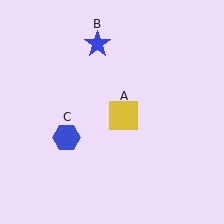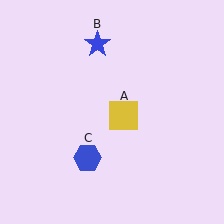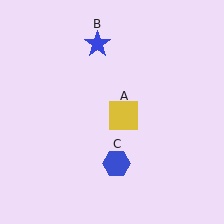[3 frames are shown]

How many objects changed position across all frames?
1 object changed position: blue hexagon (object C).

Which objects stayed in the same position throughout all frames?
Yellow square (object A) and blue star (object B) remained stationary.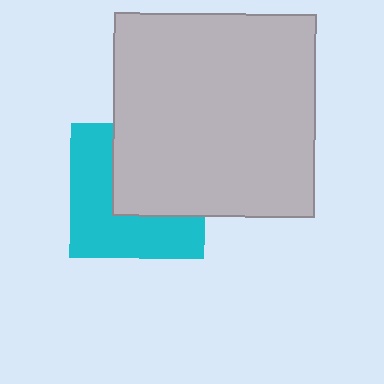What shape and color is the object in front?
The object in front is a light gray square.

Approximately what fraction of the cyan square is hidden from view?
Roughly 48% of the cyan square is hidden behind the light gray square.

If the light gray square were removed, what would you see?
You would see the complete cyan square.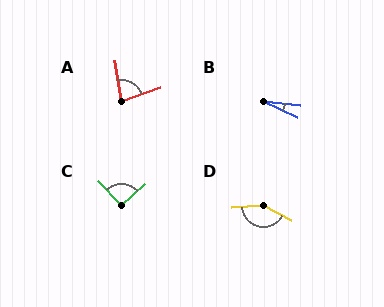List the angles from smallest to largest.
B (20°), A (79°), C (93°), D (147°).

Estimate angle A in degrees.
Approximately 79 degrees.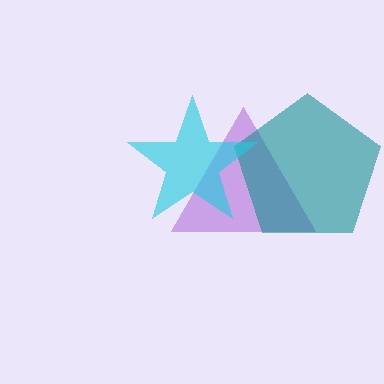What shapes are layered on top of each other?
The layered shapes are: a purple triangle, a teal pentagon, a cyan star.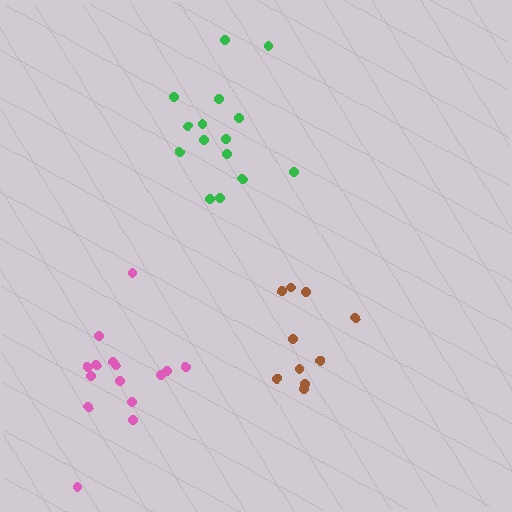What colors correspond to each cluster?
The clusters are colored: green, brown, pink.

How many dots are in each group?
Group 1: 16 dots, Group 2: 10 dots, Group 3: 15 dots (41 total).